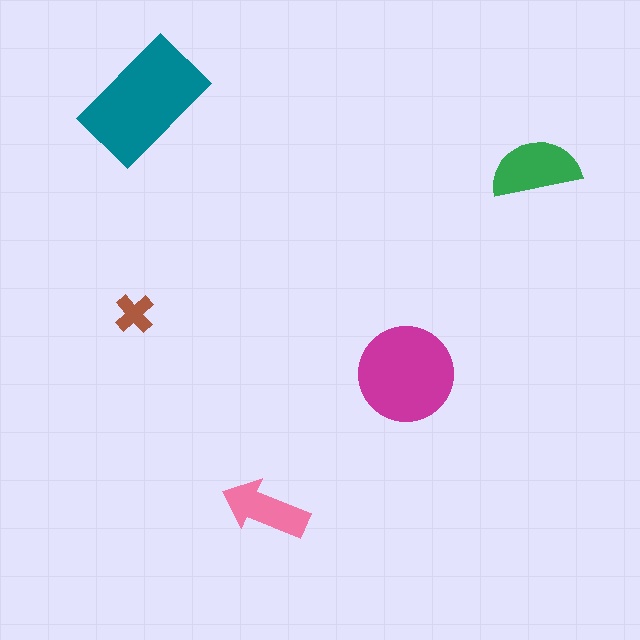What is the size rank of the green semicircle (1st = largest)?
3rd.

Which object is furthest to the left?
The brown cross is leftmost.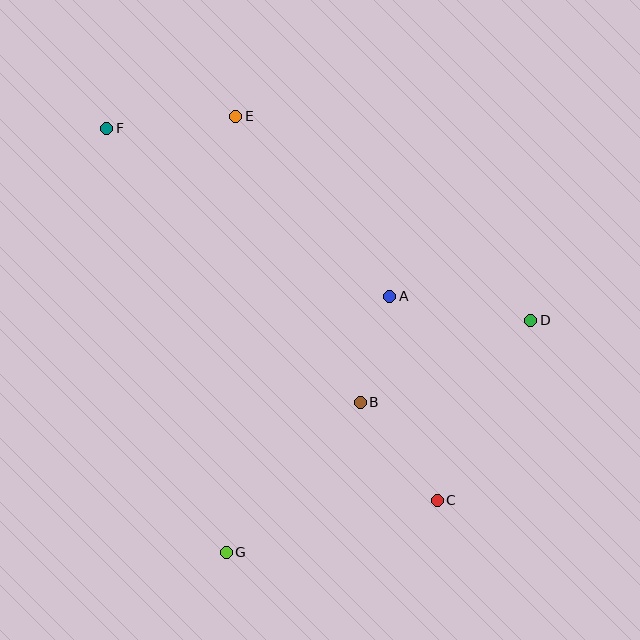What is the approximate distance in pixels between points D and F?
The distance between D and F is approximately 465 pixels.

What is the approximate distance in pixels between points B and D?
The distance between B and D is approximately 189 pixels.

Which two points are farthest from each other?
Points C and F are farthest from each other.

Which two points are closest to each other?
Points A and B are closest to each other.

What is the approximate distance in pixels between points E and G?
The distance between E and G is approximately 436 pixels.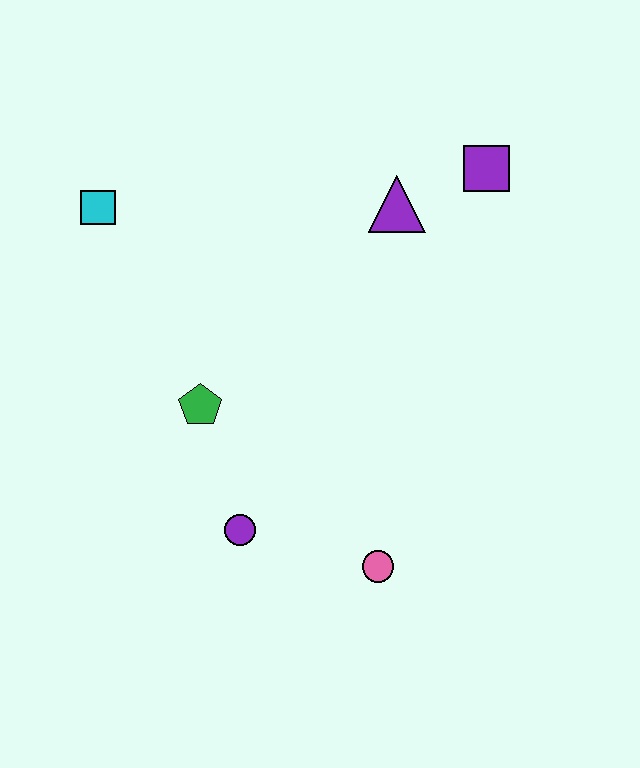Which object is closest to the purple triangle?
The purple square is closest to the purple triangle.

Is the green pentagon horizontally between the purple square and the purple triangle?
No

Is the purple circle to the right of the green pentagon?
Yes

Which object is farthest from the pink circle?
The cyan square is farthest from the pink circle.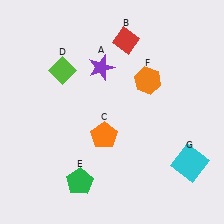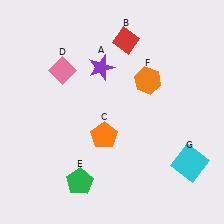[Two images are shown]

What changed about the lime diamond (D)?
In Image 1, D is lime. In Image 2, it changed to pink.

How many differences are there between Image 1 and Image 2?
There is 1 difference between the two images.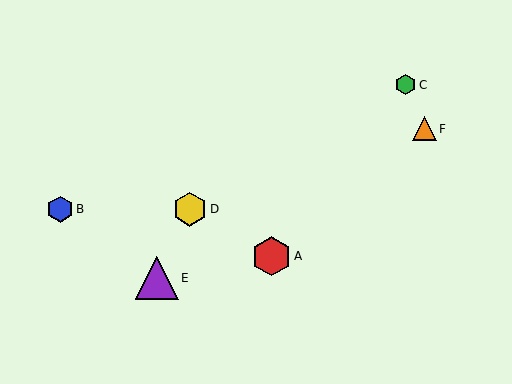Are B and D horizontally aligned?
Yes, both are at y≈209.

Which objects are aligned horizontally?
Objects B, D are aligned horizontally.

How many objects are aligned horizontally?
2 objects (B, D) are aligned horizontally.